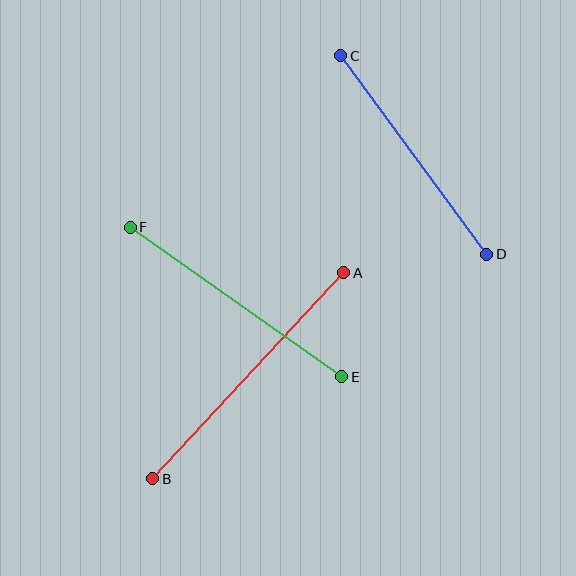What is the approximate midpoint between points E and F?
The midpoint is at approximately (236, 302) pixels.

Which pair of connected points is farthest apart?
Points A and B are farthest apart.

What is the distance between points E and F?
The distance is approximately 259 pixels.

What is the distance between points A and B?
The distance is approximately 281 pixels.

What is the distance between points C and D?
The distance is approximately 246 pixels.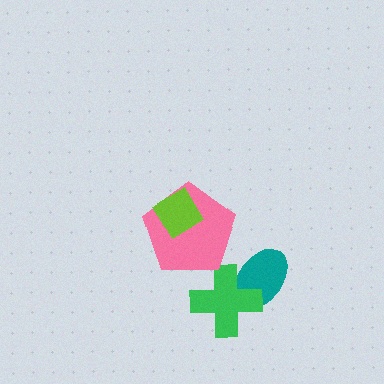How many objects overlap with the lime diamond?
1 object overlaps with the lime diamond.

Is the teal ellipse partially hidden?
Yes, it is partially covered by another shape.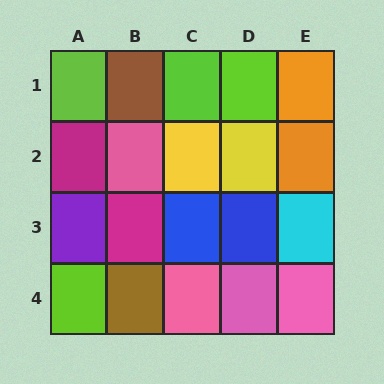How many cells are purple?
1 cell is purple.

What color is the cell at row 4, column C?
Pink.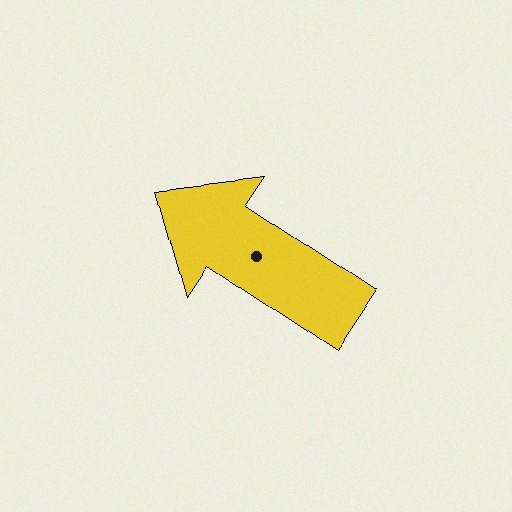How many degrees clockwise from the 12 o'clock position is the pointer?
Approximately 304 degrees.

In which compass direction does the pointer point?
Northwest.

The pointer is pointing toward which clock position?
Roughly 10 o'clock.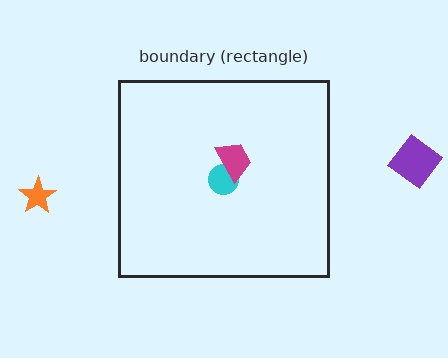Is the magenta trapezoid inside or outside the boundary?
Inside.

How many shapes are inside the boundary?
2 inside, 2 outside.